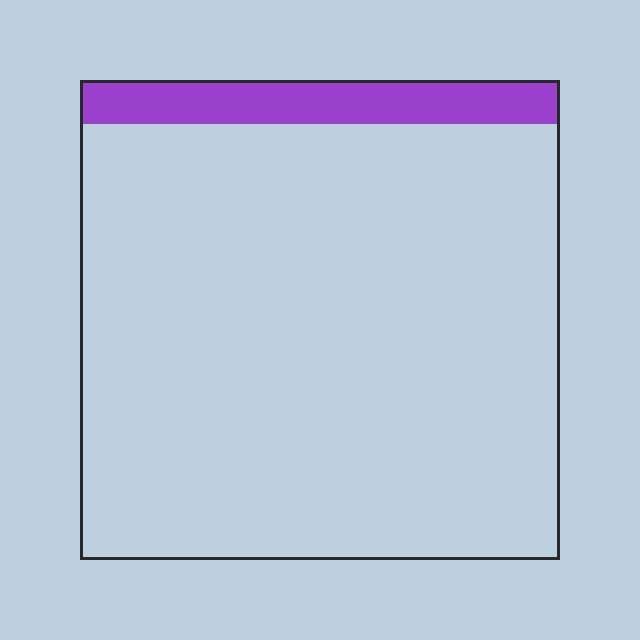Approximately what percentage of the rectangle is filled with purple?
Approximately 10%.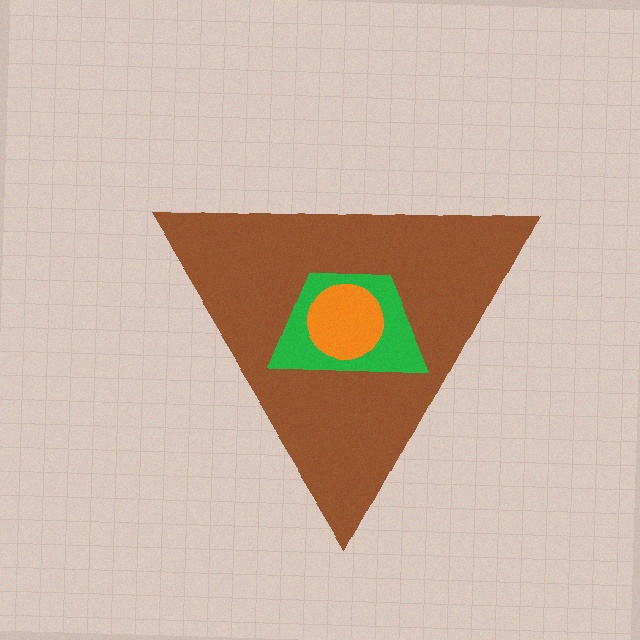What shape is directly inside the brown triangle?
The green trapezoid.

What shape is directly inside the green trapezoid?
The orange circle.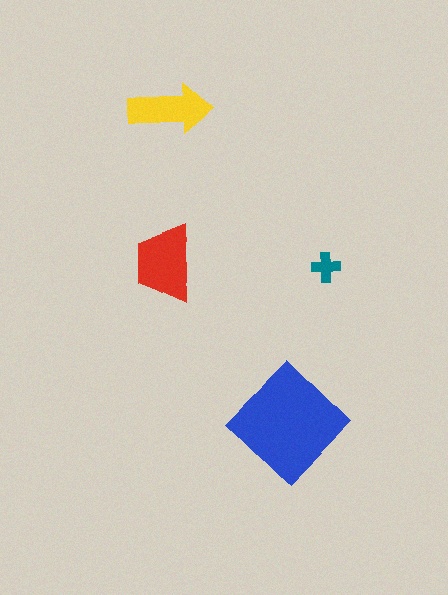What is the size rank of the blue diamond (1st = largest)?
1st.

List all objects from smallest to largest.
The teal cross, the yellow arrow, the red trapezoid, the blue diamond.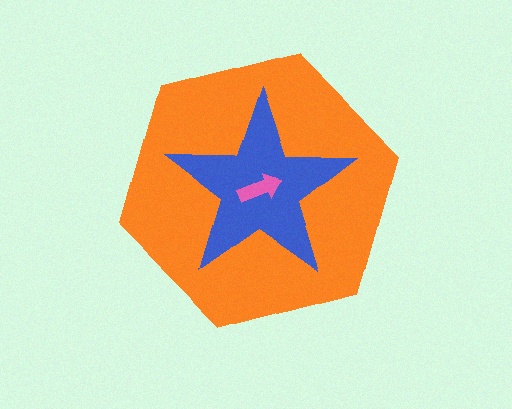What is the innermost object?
The pink arrow.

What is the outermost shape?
The orange hexagon.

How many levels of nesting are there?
3.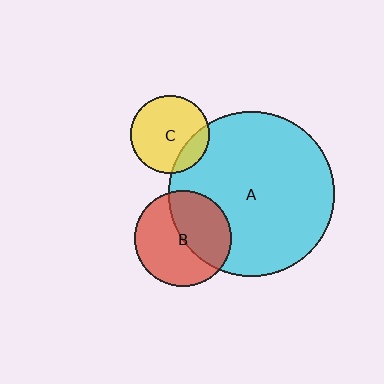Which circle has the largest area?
Circle A (cyan).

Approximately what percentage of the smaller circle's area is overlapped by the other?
Approximately 45%.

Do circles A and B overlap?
Yes.